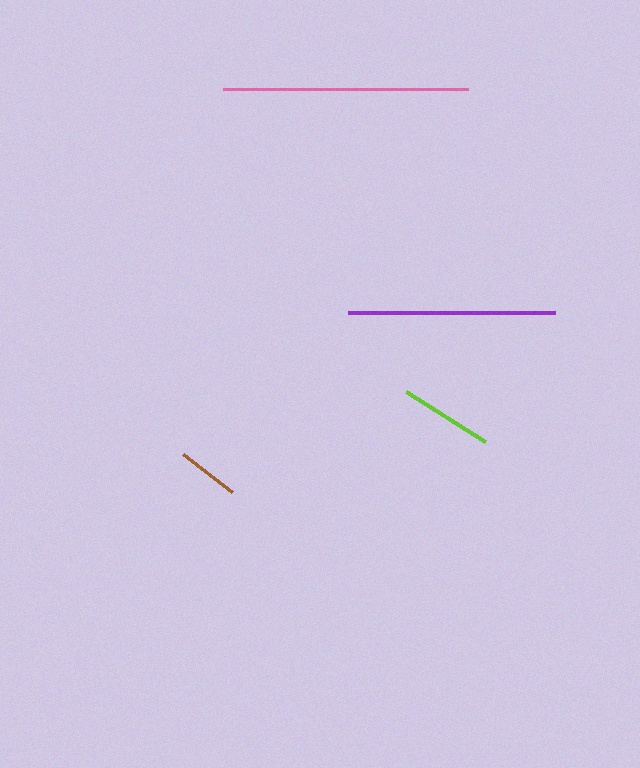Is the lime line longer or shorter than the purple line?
The purple line is longer than the lime line.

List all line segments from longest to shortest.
From longest to shortest: pink, purple, lime, brown.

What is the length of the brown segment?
The brown segment is approximately 62 pixels long.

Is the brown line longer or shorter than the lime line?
The lime line is longer than the brown line.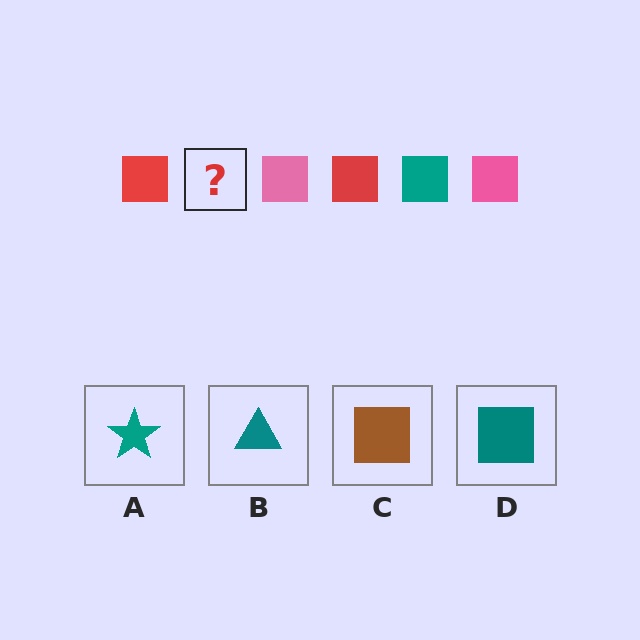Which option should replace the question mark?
Option D.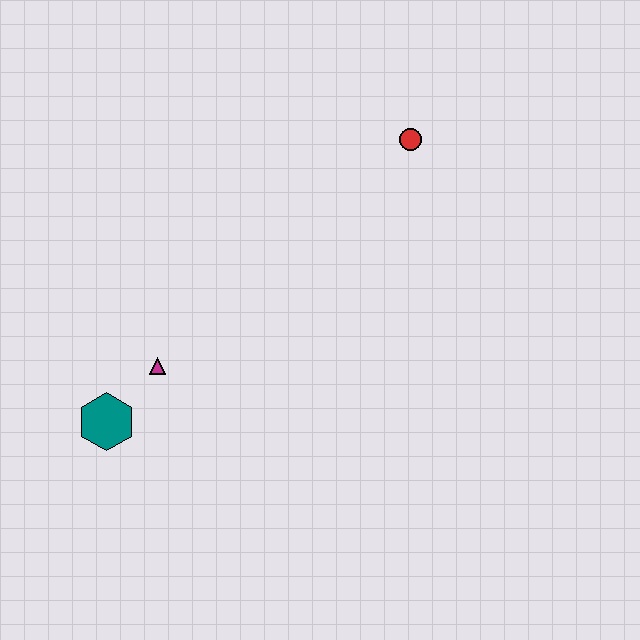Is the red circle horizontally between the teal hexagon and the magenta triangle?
No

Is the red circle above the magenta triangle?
Yes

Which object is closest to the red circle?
The magenta triangle is closest to the red circle.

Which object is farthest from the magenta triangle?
The red circle is farthest from the magenta triangle.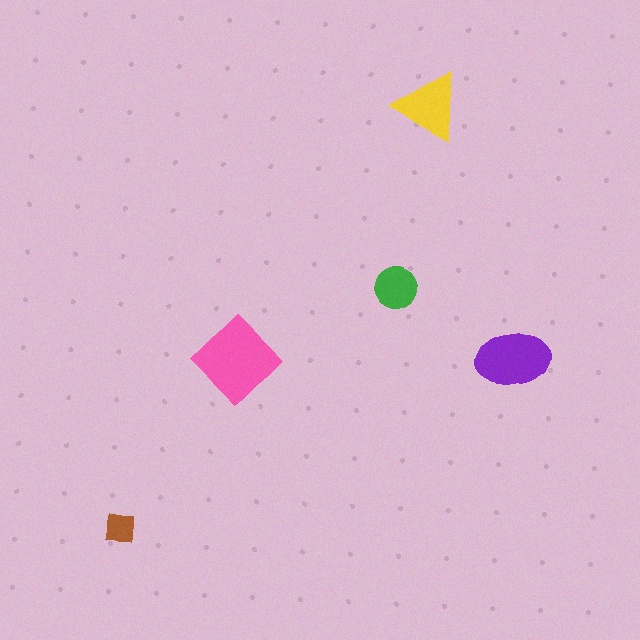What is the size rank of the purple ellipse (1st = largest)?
2nd.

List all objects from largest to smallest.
The pink diamond, the purple ellipse, the yellow triangle, the green circle, the brown square.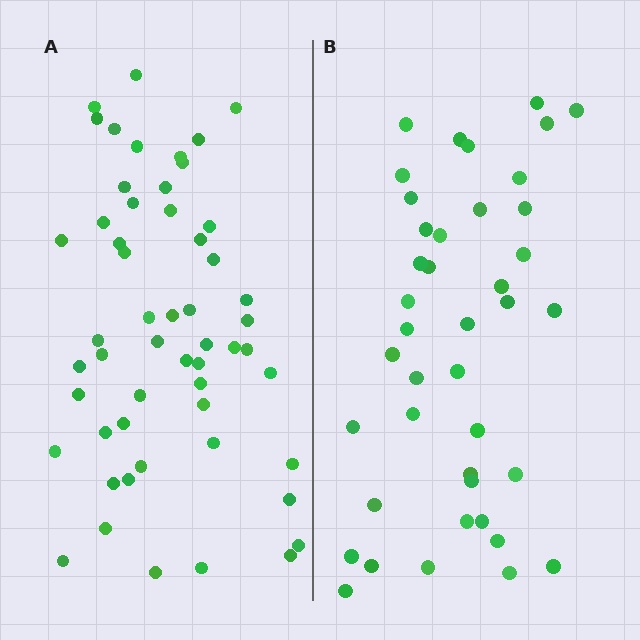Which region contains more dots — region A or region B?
Region A (the left region) has more dots.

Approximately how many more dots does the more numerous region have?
Region A has approximately 15 more dots than region B.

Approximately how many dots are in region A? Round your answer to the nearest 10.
About 50 dots. (The exact count is 54, which rounds to 50.)